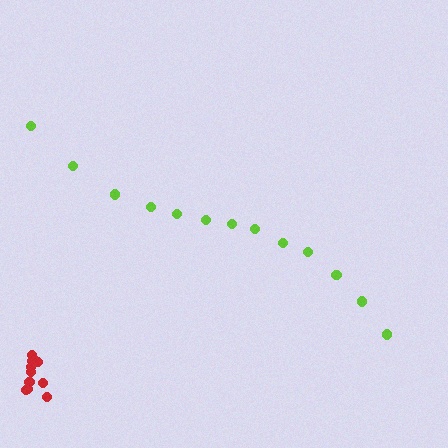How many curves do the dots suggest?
There are 2 distinct paths.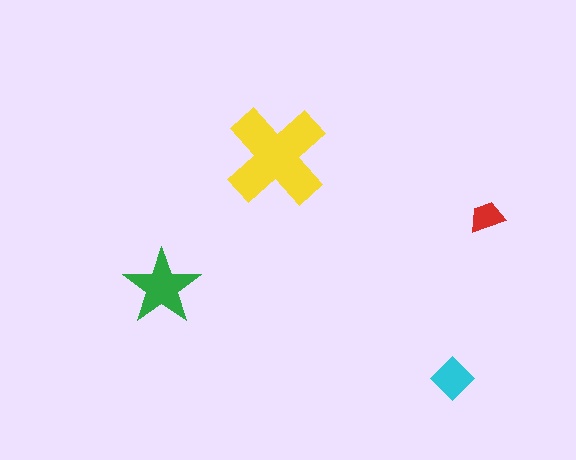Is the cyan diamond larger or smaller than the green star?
Smaller.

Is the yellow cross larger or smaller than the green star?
Larger.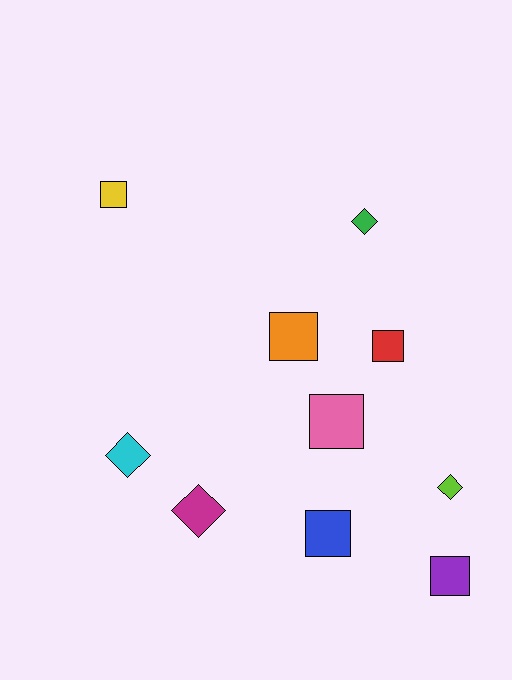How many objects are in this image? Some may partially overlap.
There are 10 objects.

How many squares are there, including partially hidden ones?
There are 6 squares.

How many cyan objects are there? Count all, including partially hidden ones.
There is 1 cyan object.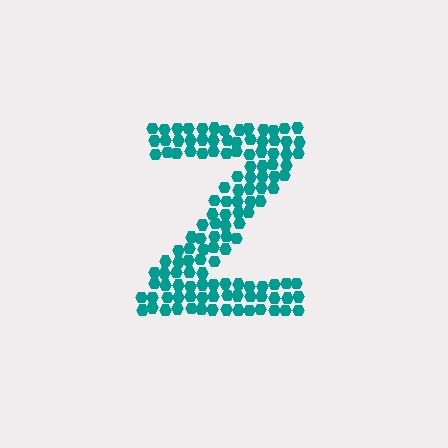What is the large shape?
The large shape is the letter Z.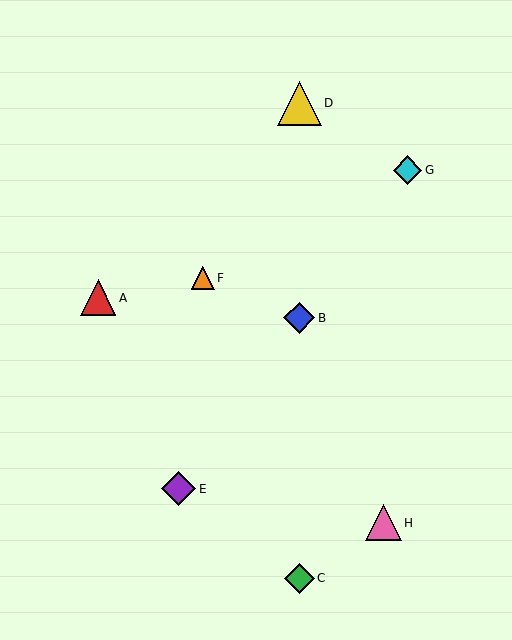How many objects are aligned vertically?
3 objects (B, C, D) are aligned vertically.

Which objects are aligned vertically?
Objects B, C, D are aligned vertically.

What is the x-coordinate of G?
Object G is at x≈407.